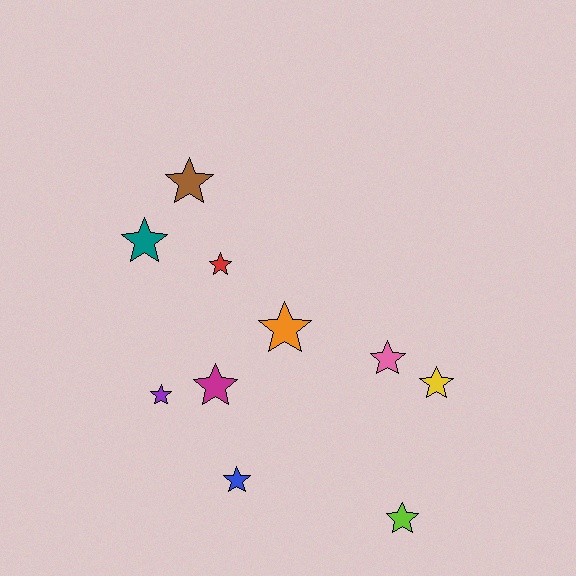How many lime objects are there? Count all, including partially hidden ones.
There is 1 lime object.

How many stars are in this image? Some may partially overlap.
There are 10 stars.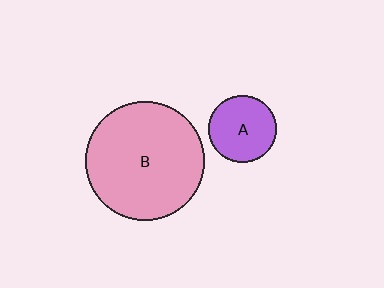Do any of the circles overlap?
No, none of the circles overlap.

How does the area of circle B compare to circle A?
Approximately 3.1 times.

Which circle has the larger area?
Circle B (pink).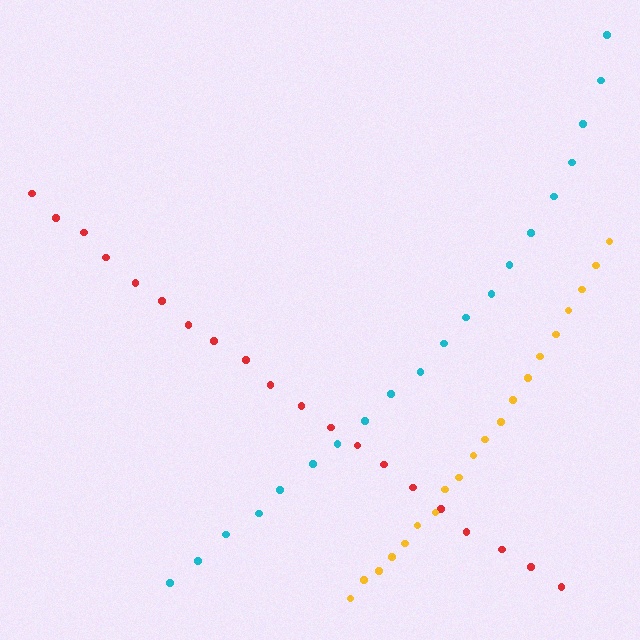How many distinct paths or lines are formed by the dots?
There are 3 distinct paths.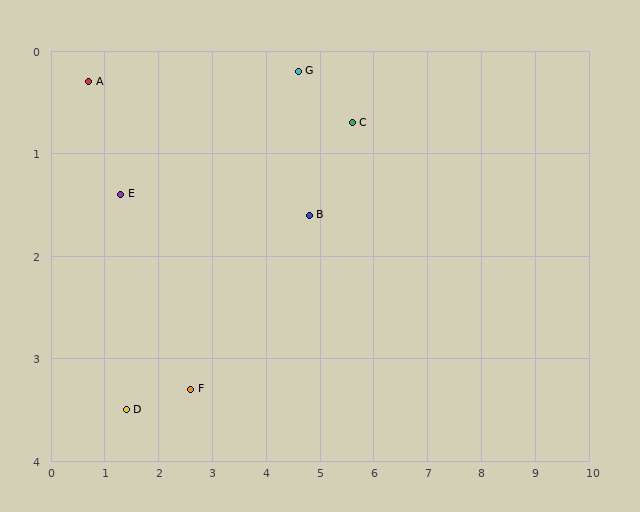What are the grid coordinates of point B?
Point B is at approximately (4.8, 1.6).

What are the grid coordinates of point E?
Point E is at approximately (1.3, 1.4).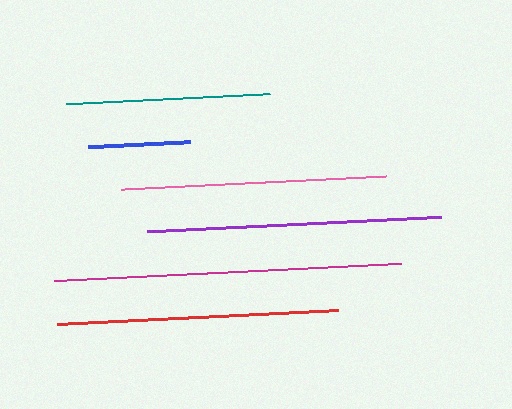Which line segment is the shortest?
The blue line is the shortest at approximately 102 pixels.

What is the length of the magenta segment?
The magenta segment is approximately 348 pixels long.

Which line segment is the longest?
The magenta line is the longest at approximately 348 pixels.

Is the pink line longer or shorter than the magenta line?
The magenta line is longer than the pink line.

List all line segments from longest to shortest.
From longest to shortest: magenta, purple, red, pink, teal, blue.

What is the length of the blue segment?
The blue segment is approximately 102 pixels long.